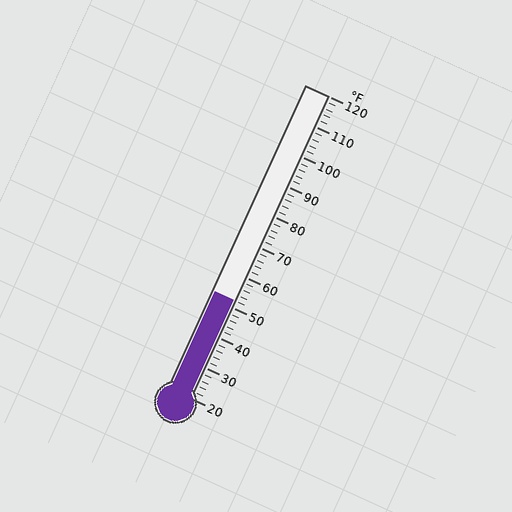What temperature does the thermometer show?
The thermometer shows approximately 52°F.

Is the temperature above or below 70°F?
The temperature is below 70°F.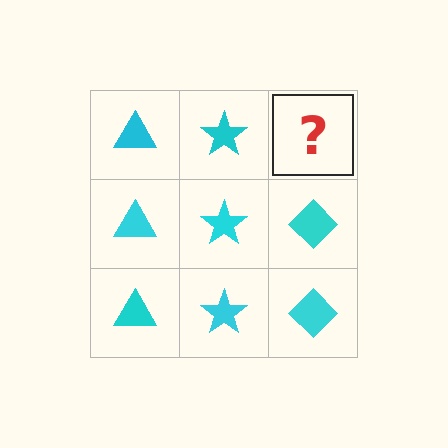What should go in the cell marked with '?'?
The missing cell should contain a cyan diamond.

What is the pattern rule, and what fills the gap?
The rule is that each column has a consistent shape. The gap should be filled with a cyan diamond.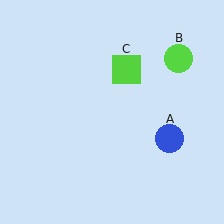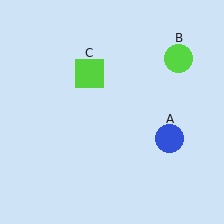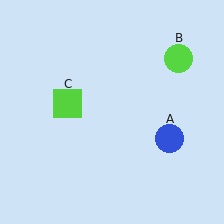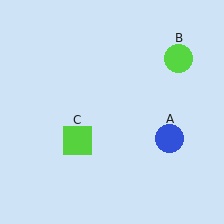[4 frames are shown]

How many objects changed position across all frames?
1 object changed position: lime square (object C).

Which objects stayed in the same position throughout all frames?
Blue circle (object A) and lime circle (object B) remained stationary.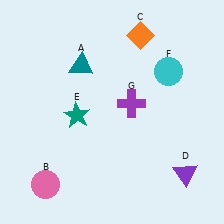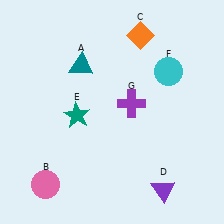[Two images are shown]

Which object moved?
The purple triangle (D) moved left.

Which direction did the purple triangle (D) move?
The purple triangle (D) moved left.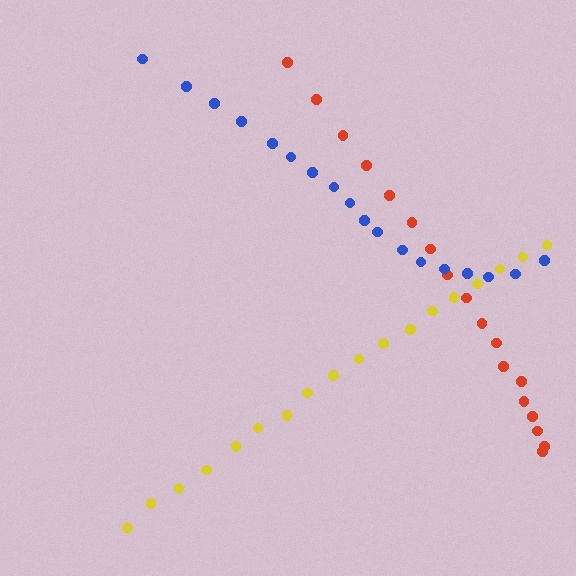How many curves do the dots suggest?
There are 3 distinct paths.